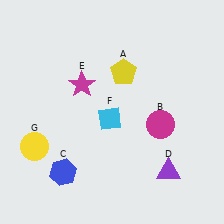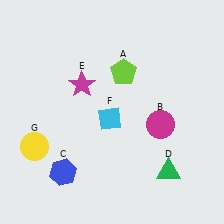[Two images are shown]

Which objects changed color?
A changed from yellow to lime. D changed from purple to green.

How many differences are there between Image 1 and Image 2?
There are 2 differences between the two images.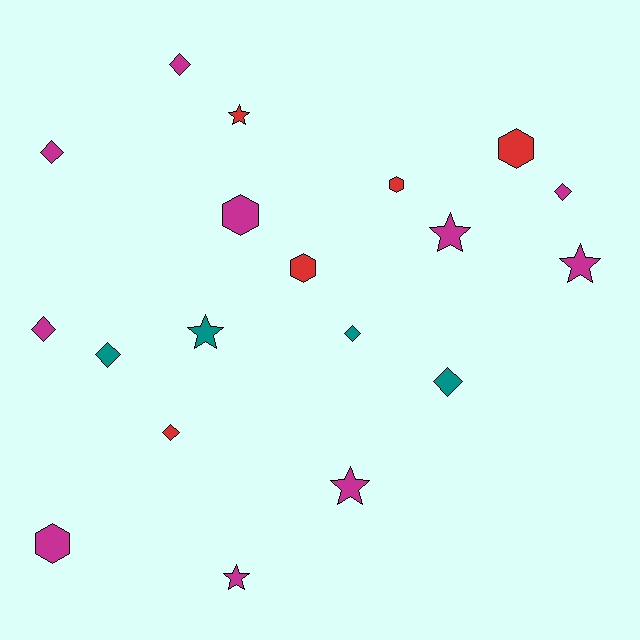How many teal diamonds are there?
There are 3 teal diamonds.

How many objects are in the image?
There are 19 objects.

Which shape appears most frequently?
Diamond, with 8 objects.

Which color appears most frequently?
Magenta, with 10 objects.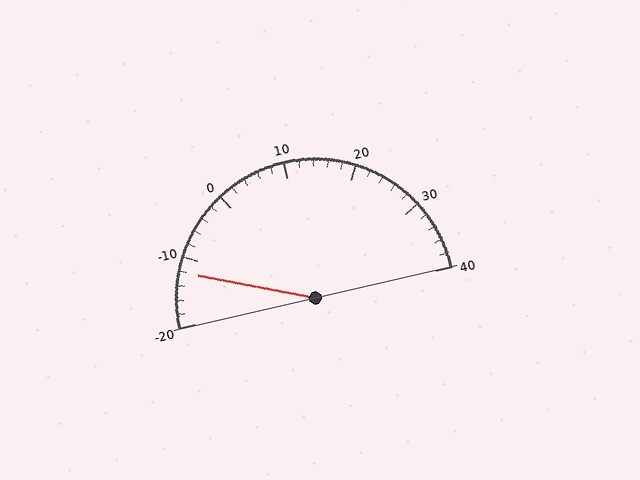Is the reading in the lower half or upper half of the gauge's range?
The reading is in the lower half of the range (-20 to 40).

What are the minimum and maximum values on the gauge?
The gauge ranges from -20 to 40.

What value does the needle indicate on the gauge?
The needle indicates approximately -12.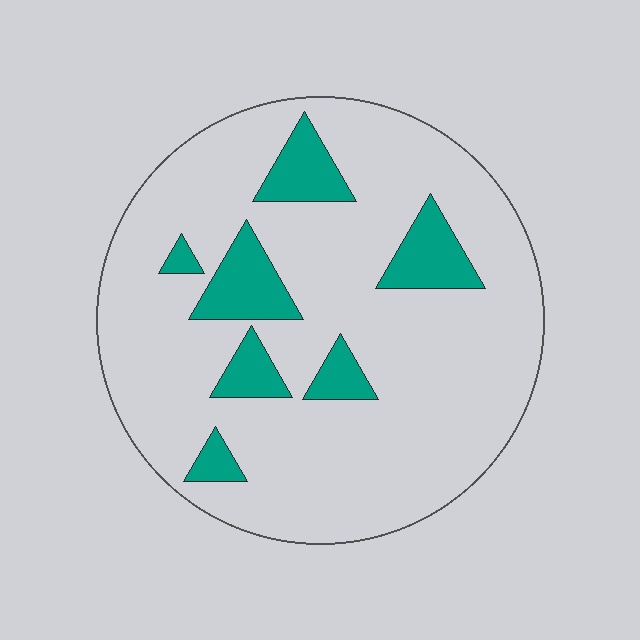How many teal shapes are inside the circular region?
7.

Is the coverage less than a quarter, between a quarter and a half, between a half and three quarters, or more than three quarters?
Less than a quarter.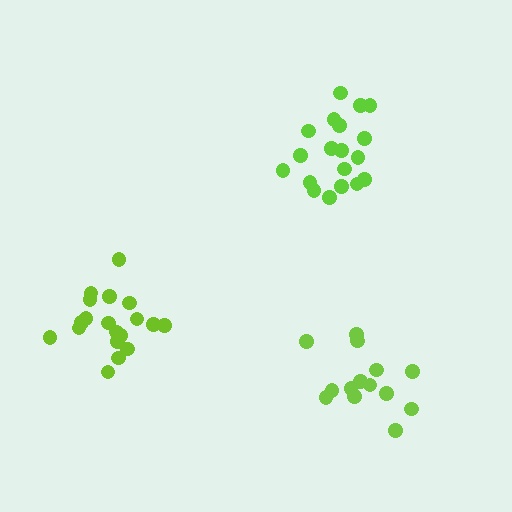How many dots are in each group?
Group 1: 19 dots, Group 2: 19 dots, Group 3: 14 dots (52 total).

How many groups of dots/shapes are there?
There are 3 groups.